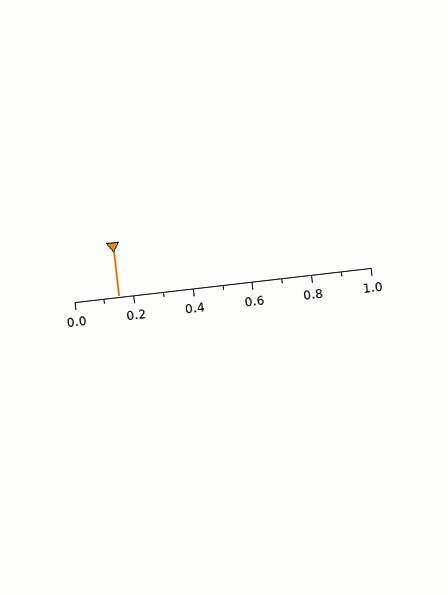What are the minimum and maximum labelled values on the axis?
The axis runs from 0.0 to 1.0.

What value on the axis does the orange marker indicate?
The marker indicates approximately 0.15.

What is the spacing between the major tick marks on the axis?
The major ticks are spaced 0.2 apart.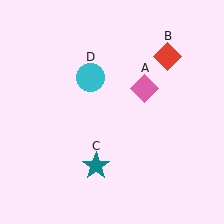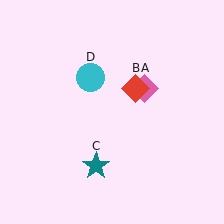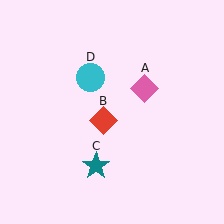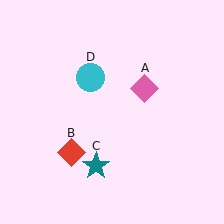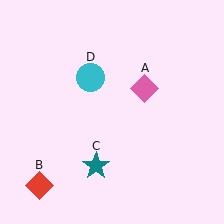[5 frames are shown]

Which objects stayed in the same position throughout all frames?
Pink diamond (object A) and teal star (object C) and cyan circle (object D) remained stationary.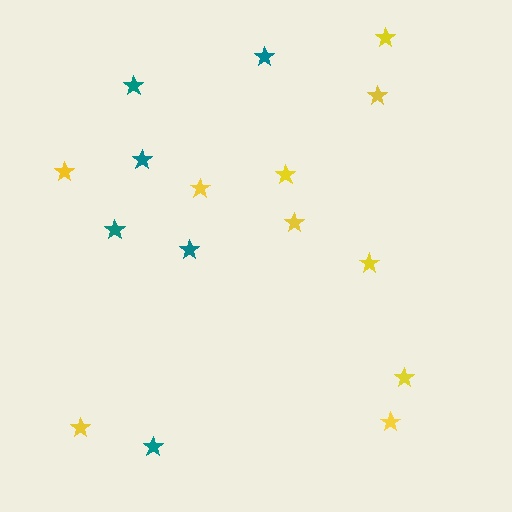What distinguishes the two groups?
There are 2 groups: one group of yellow stars (10) and one group of teal stars (6).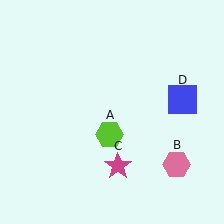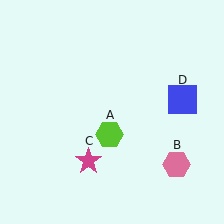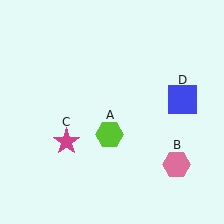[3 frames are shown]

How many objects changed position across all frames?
1 object changed position: magenta star (object C).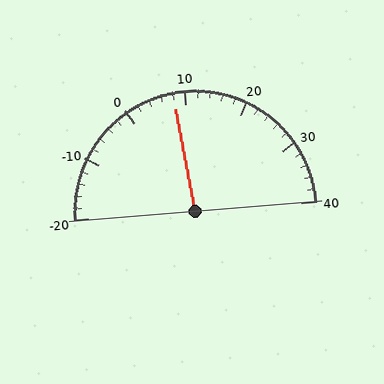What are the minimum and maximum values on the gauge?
The gauge ranges from -20 to 40.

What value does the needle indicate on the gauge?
The needle indicates approximately 8.